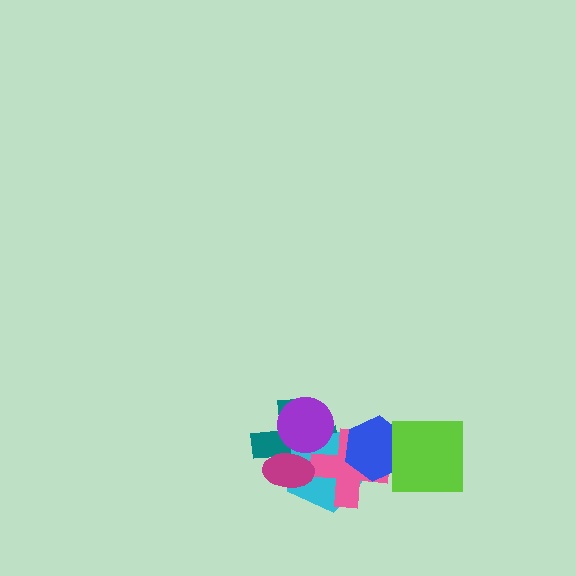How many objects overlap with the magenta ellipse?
2 objects overlap with the magenta ellipse.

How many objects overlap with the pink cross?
4 objects overlap with the pink cross.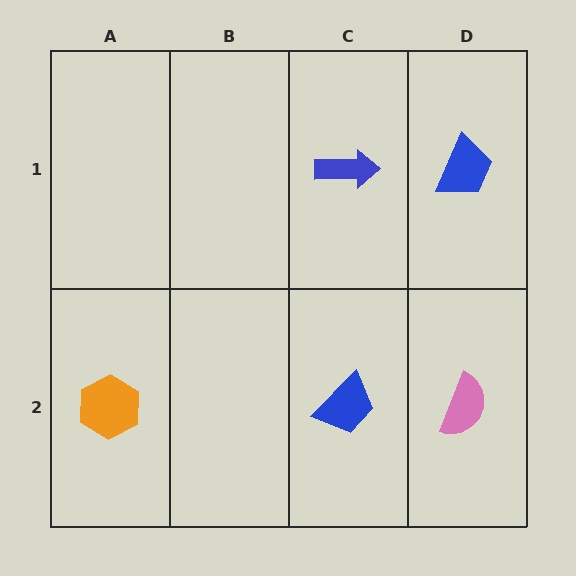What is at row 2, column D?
A pink semicircle.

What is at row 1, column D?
A blue trapezoid.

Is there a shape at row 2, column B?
No, that cell is empty.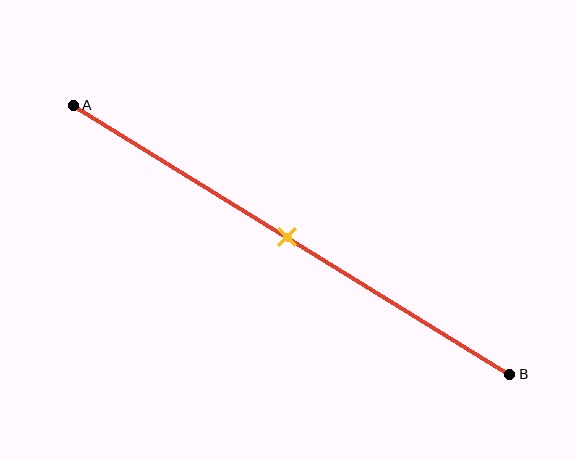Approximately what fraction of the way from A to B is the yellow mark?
The yellow mark is approximately 50% of the way from A to B.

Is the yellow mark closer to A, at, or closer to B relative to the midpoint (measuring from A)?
The yellow mark is approximately at the midpoint of segment AB.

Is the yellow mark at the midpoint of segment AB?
Yes, the mark is approximately at the midpoint.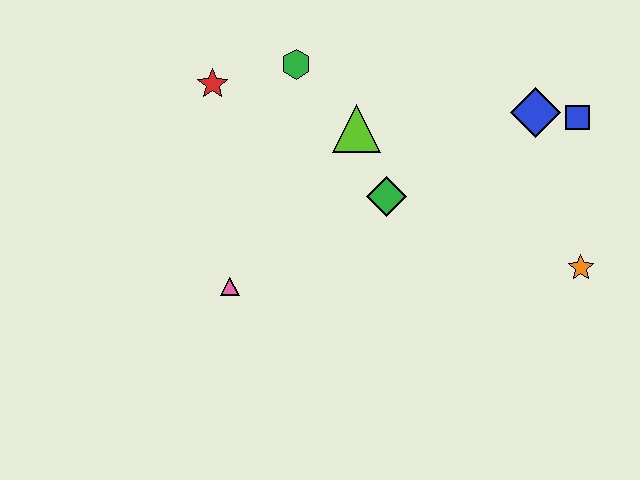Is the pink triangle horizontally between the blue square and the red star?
Yes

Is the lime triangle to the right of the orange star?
No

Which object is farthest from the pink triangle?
The blue square is farthest from the pink triangle.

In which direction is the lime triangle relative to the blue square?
The lime triangle is to the left of the blue square.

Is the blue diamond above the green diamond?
Yes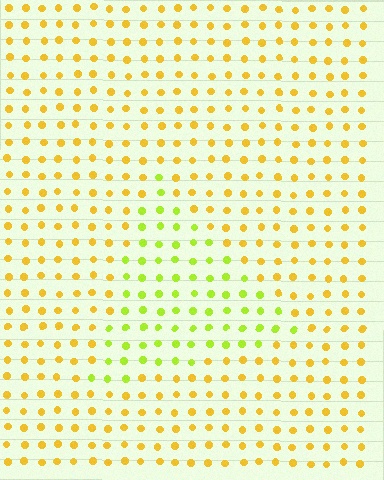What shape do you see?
I see a triangle.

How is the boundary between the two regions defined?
The boundary is defined purely by a slight shift in hue (about 37 degrees). Spacing, size, and orientation are identical on both sides.